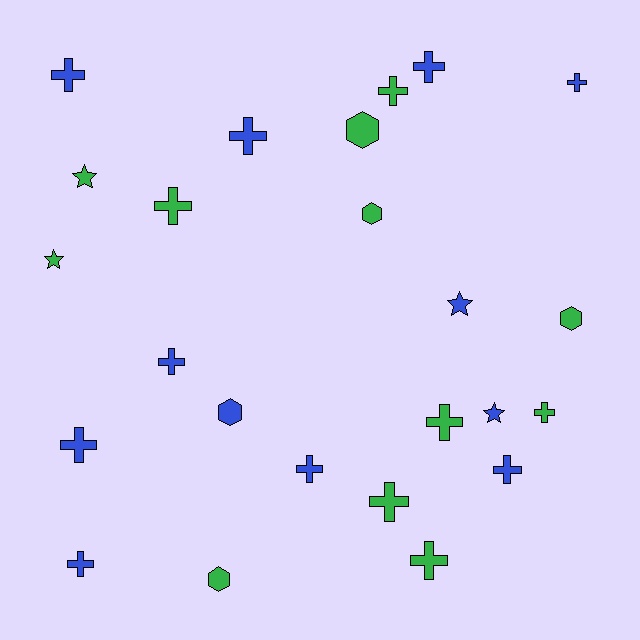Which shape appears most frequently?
Cross, with 15 objects.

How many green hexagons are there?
There are 4 green hexagons.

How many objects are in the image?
There are 24 objects.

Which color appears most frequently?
Blue, with 12 objects.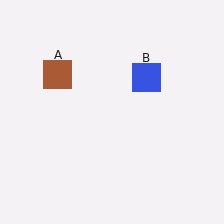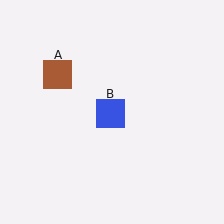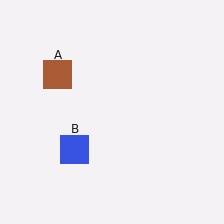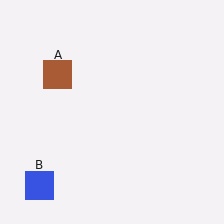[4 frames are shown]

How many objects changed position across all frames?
1 object changed position: blue square (object B).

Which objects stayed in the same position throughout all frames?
Brown square (object A) remained stationary.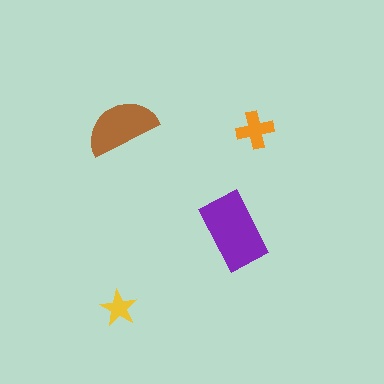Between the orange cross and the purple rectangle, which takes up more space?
The purple rectangle.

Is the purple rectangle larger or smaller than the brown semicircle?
Larger.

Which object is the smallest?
The yellow star.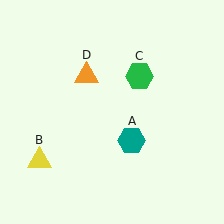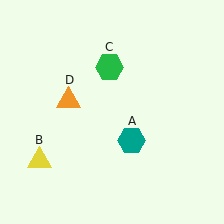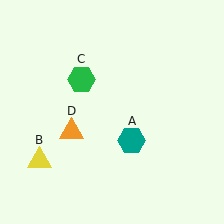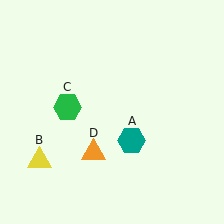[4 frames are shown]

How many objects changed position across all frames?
2 objects changed position: green hexagon (object C), orange triangle (object D).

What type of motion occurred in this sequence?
The green hexagon (object C), orange triangle (object D) rotated counterclockwise around the center of the scene.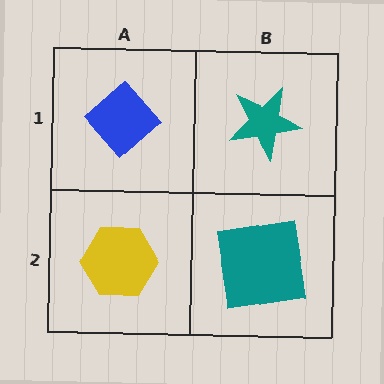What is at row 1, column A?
A blue diamond.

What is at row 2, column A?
A yellow hexagon.